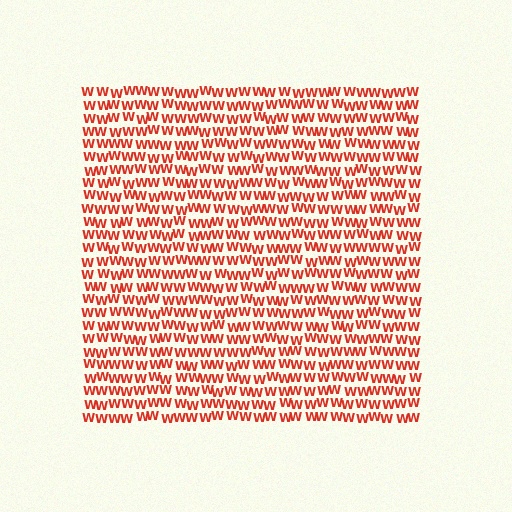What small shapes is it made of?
It is made of small letter W's.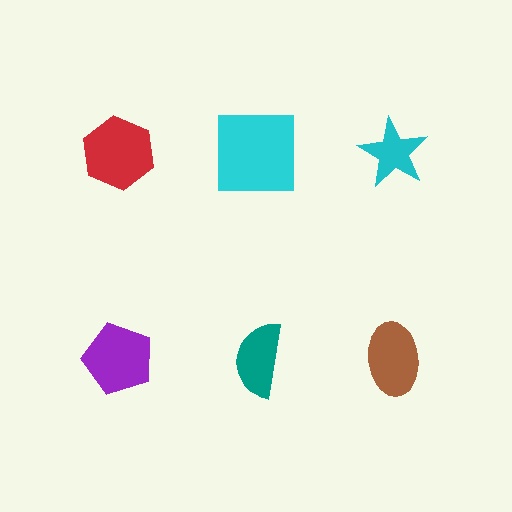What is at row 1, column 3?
A cyan star.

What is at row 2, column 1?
A purple pentagon.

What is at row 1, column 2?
A cyan square.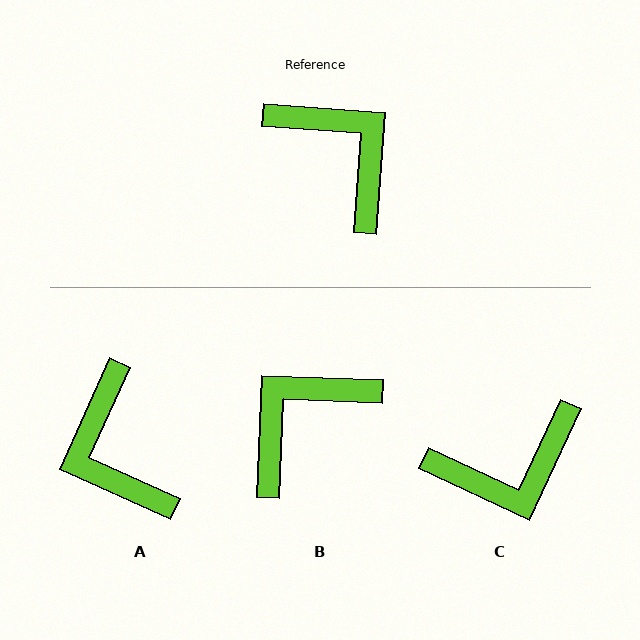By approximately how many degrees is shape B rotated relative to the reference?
Approximately 92 degrees counter-clockwise.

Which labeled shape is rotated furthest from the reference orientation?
A, about 160 degrees away.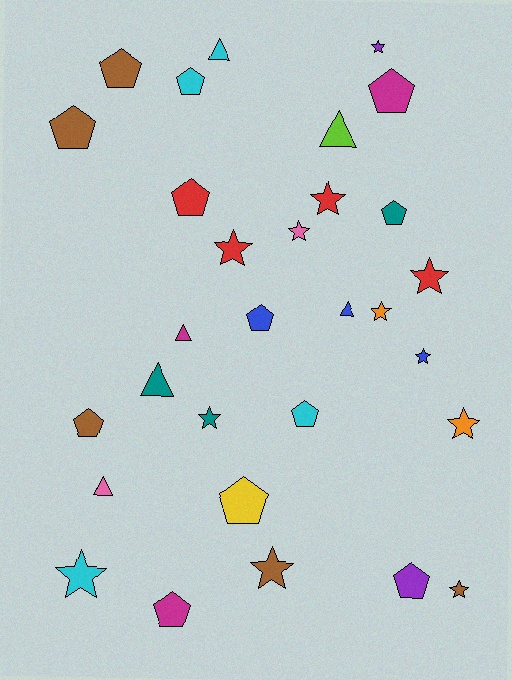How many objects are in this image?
There are 30 objects.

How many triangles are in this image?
There are 6 triangles.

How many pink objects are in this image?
There are 2 pink objects.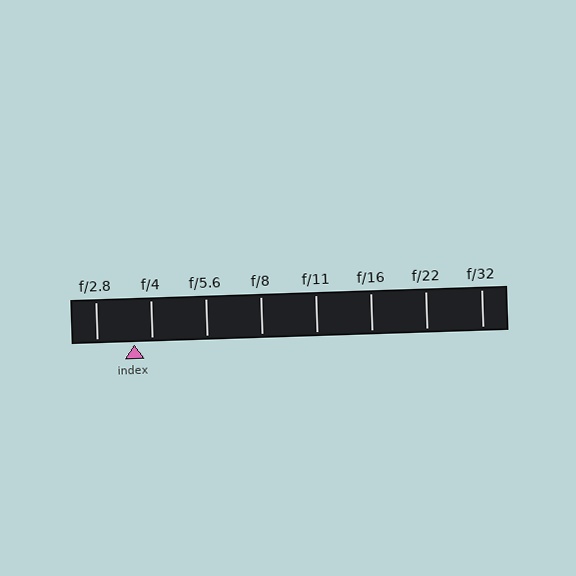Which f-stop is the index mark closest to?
The index mark is closest to f/4.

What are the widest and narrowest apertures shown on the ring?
The widest aperture shown is f/2.8 and the narrowest is f/32.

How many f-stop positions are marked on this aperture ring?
There are 8 f-stop positions marked.